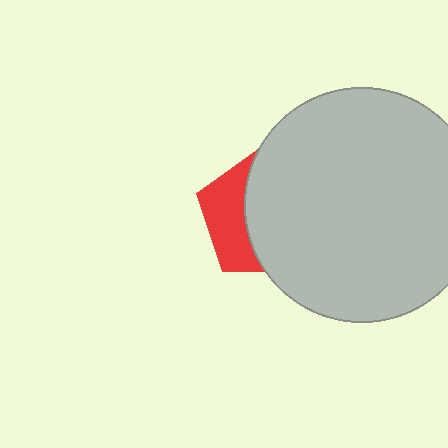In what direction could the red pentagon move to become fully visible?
The red pentagon could move left. That would shift it out from behind the light gray circle entirely.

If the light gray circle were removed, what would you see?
You would see the complete red pentagon.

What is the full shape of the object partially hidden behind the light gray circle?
The partially hidden object is a red pentagon.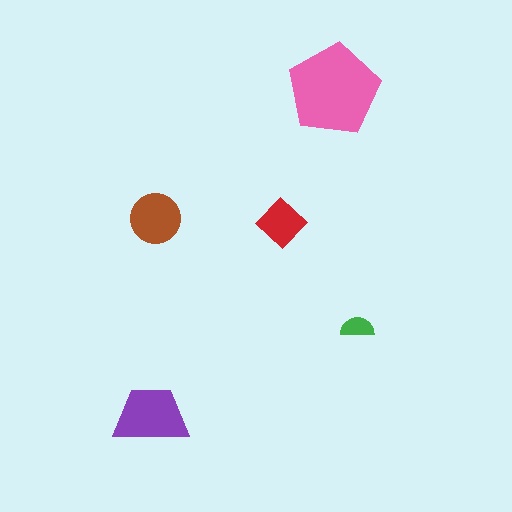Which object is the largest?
The pink pentagon.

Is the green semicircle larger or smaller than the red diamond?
Smaller.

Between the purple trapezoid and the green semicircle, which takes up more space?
The purple trapezoid.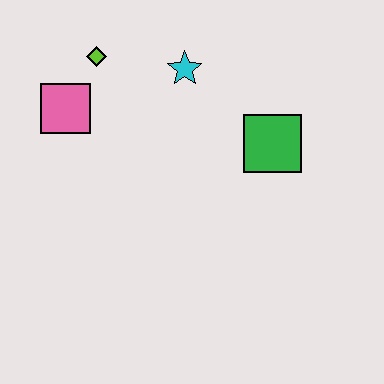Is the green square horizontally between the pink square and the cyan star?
No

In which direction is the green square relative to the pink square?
The green square is to the right of the pink square.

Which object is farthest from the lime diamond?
The green square is farthest from the lime diamond.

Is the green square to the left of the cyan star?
No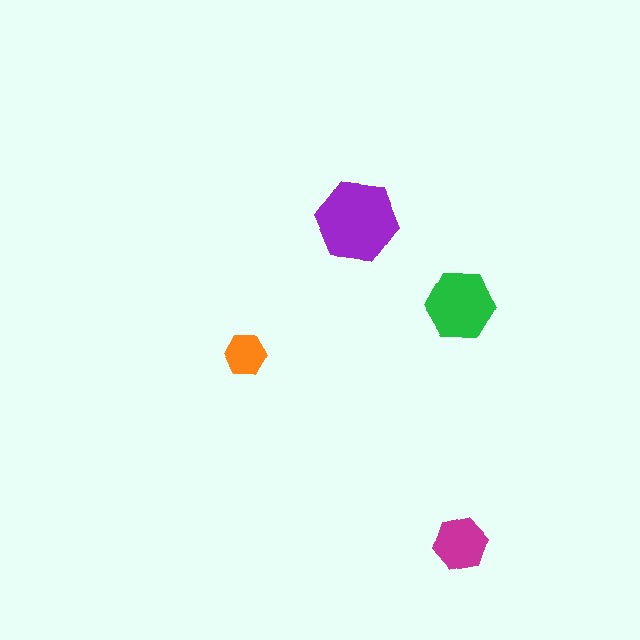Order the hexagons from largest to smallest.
the purple one, the green one, the magenta one, the orange one.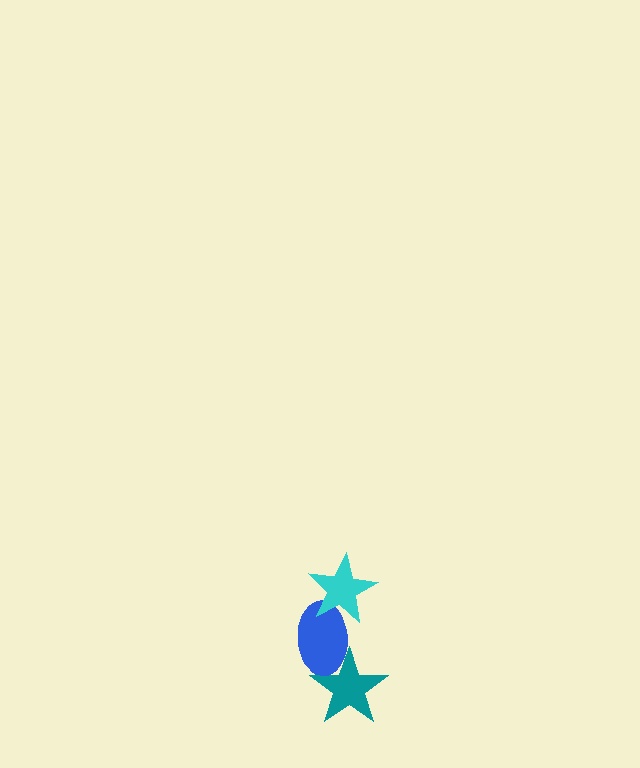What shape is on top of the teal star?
The blue ellipse is on top of the teal star.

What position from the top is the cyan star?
The cyan star is 1st from the top.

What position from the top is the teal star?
The teal star is 3rd from the top.